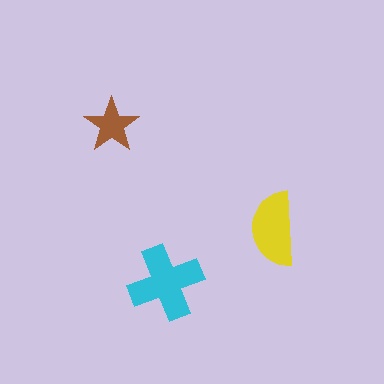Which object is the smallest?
The brown star.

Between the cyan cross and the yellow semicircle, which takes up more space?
The cyan cross.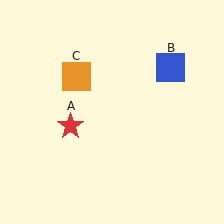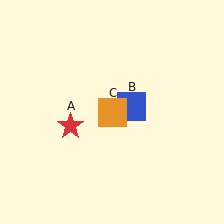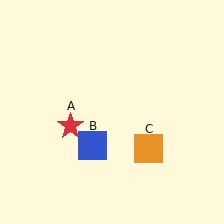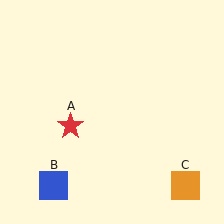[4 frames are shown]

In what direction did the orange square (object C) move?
The orange square (object C) moved down and to the right.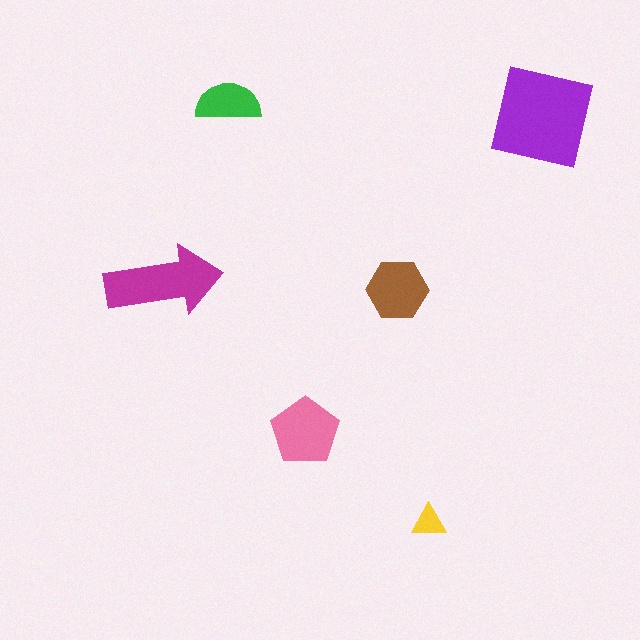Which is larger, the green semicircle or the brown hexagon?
The brown hexagon.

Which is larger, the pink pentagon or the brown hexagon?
The pink pentagon.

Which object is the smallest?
The yellow triangle.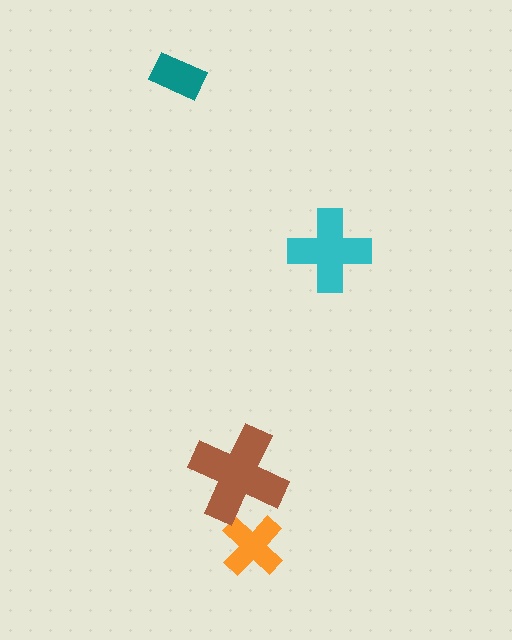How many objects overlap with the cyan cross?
0 objects overlap with the cyan cross.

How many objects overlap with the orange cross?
1 object overlaps with the orange cross.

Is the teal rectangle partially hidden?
No, no other shape covers it.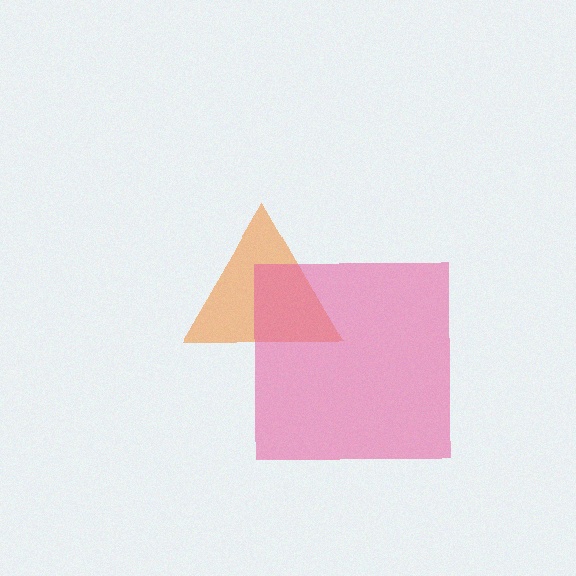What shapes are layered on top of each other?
The layered shapes are: an orange triangle, a pink square.